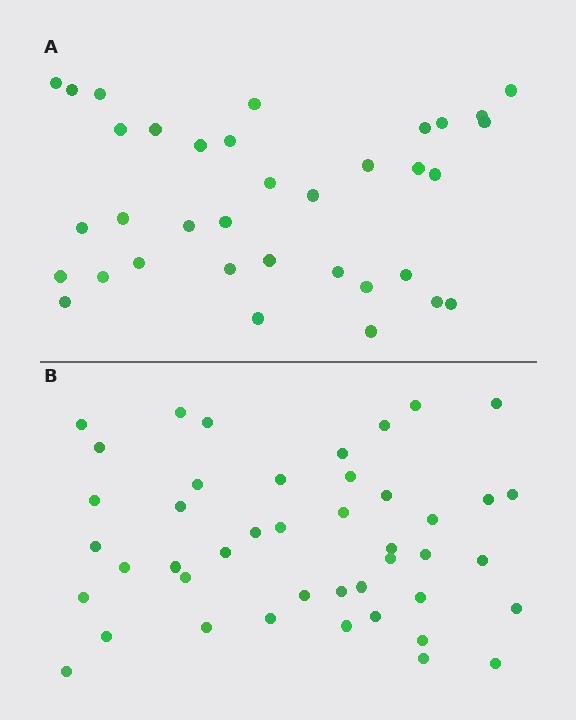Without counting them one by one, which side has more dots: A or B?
Region B (the bottom region) has more dots.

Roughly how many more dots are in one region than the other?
Region B has roughly 8 or so more dots than region A.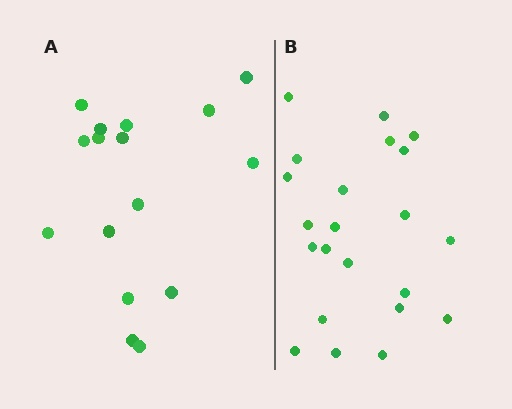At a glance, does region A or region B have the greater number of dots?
Region B (the right region) has more dots.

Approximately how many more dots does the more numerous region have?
Region B has about 6 more dots than region A.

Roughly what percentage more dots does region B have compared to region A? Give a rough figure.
About 40% more.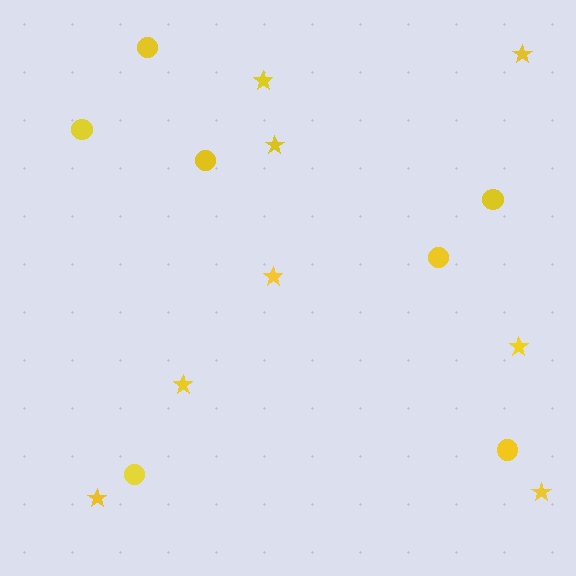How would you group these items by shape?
There are 2 groups: one group of stars (8) and one group of circles (7).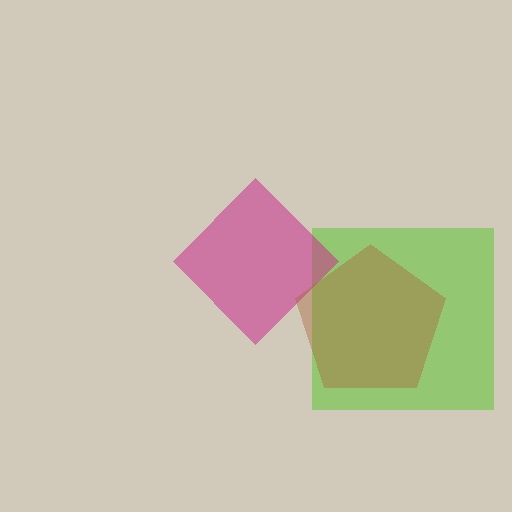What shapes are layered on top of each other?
The layered shapes are: a lime square, a magenta diamond, a brown pentagon.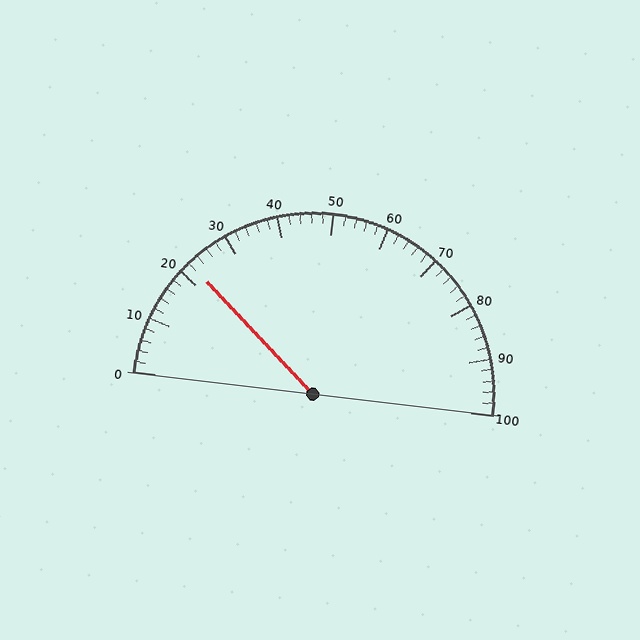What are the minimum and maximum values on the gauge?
The gauge ranges from 0 to 100.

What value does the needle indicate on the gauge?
The needle indicates approximately 22.